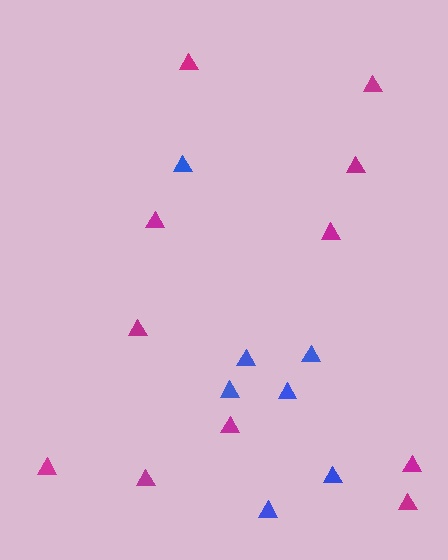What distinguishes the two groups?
There are 2 groups: one group of magenta triangles (11) and one group of blue triangles (7).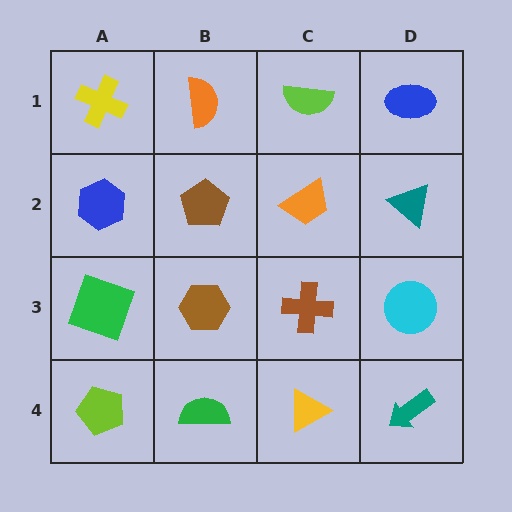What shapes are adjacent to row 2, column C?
A lime semicircle (row 1, column C), a brown cross (row 3, column C), a brown pentagon (row 2, column B), a teal triangle (row 2, column D).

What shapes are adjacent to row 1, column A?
A blue hexagon (row 2, column A), an orange semicircle (row 1, column B).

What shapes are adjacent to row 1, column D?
A teal triangle (row 2, column D), a lime semicircle (row 1, column C).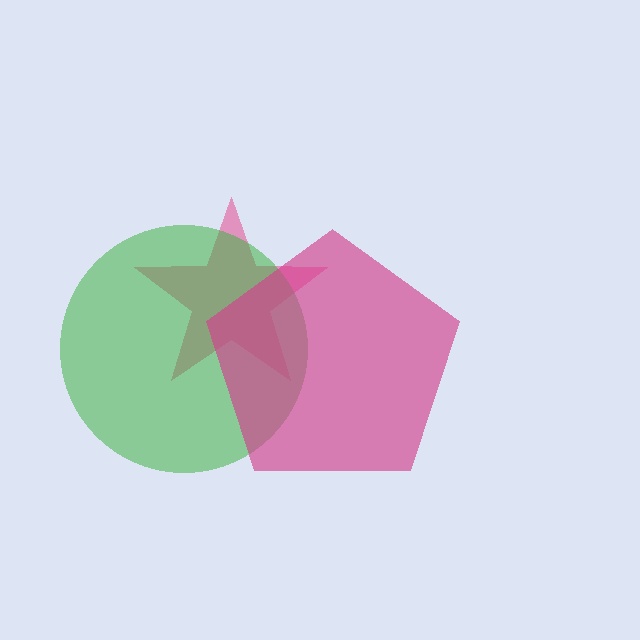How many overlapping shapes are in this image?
There are 3 overlapping shapes in the image.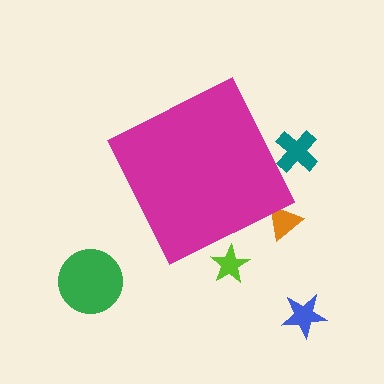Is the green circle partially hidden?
No, the green circle is fully visible.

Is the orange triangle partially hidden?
Yes, the orange triangle is partially hidden behind the magenta diamond.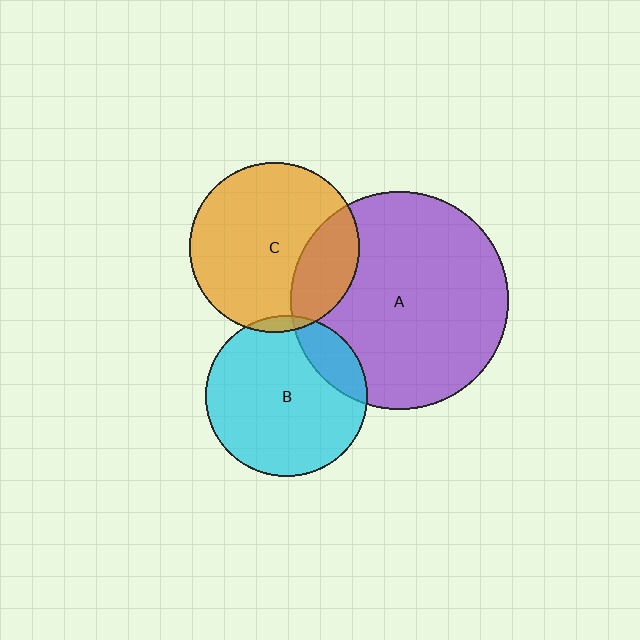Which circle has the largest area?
Circle A (purple).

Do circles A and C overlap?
Yes.